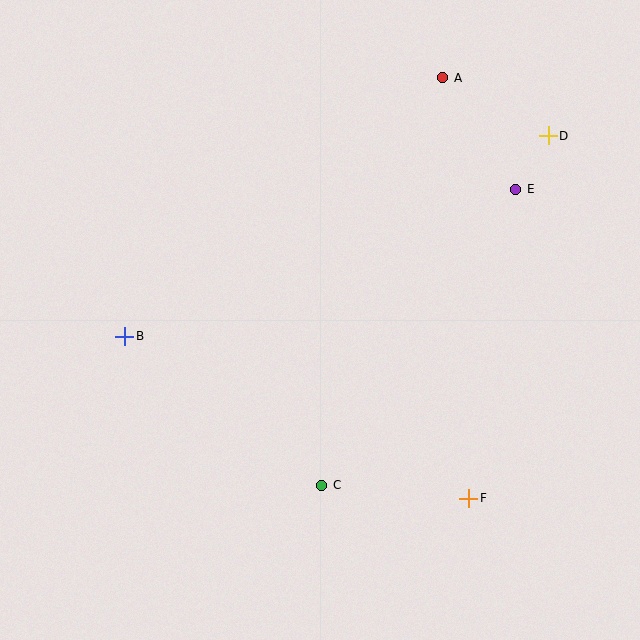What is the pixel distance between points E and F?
The distance between E and F is 313 pixels.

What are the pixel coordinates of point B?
Point B is at (125, 336).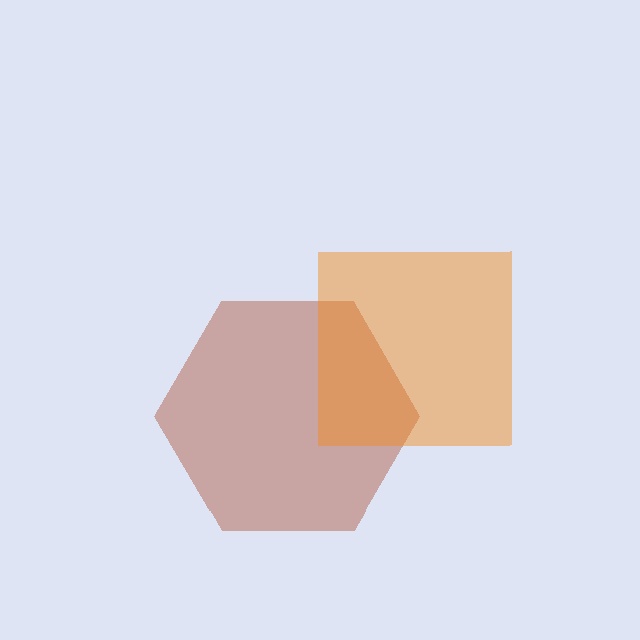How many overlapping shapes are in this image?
There are 2 overlapping shapes in the image.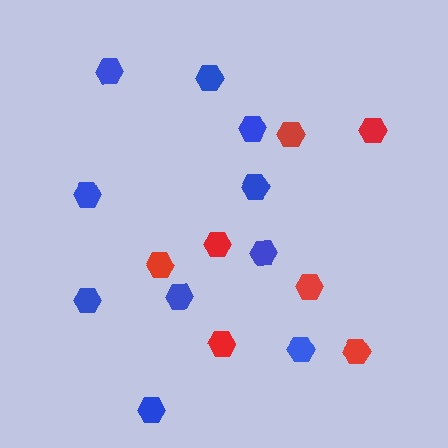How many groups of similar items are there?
There are 2 groups: one group of red hexagons (7) and one group of blue hexagons (10).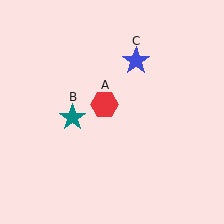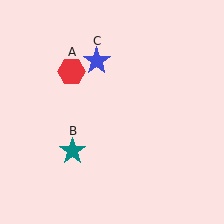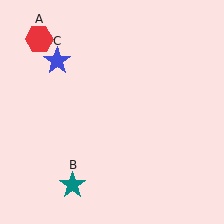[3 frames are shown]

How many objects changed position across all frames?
3 objects changed position: red hexagon (object A), teal star (object B), blue star (object C).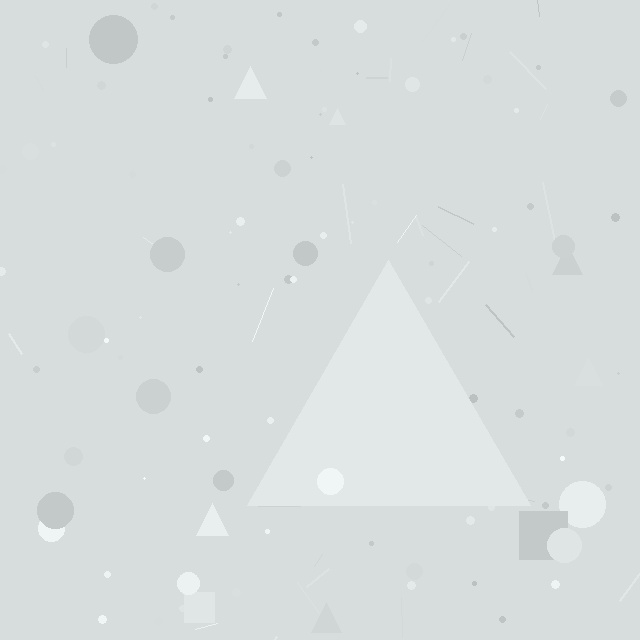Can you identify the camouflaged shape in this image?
The camouflaged shape is a triangle.